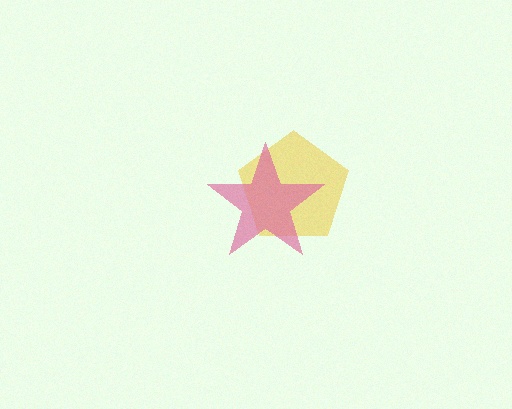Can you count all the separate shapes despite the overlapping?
Yes, there are 2 separate shapes.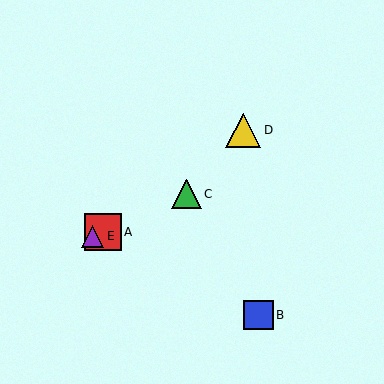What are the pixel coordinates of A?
Object A is at (103, 232).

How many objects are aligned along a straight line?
3 objects (A, C, E) are aligned along a straight line.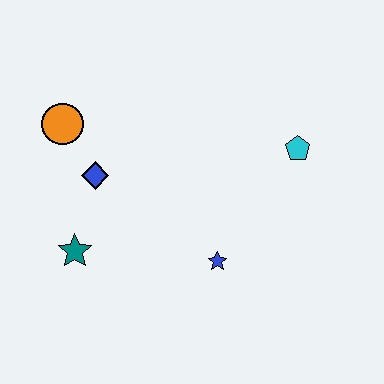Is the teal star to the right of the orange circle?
Yes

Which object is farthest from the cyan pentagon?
The teal star is farthest from the cyan pentagon.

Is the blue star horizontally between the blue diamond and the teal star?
No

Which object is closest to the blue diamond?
The orange circle is closest to the blue diamond.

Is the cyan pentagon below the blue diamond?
No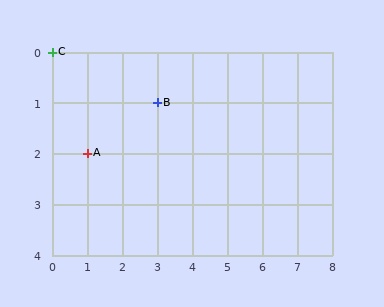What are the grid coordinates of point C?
Point C is at grid coordinates (0, 0).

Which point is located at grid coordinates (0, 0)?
Point C is at (0, 0).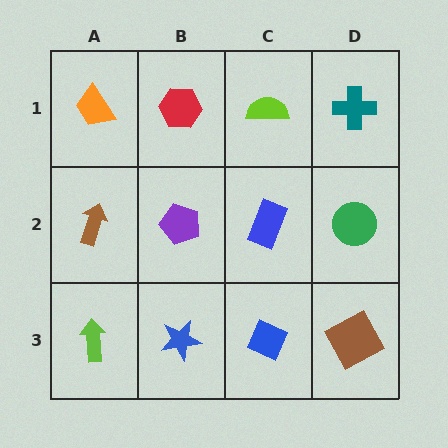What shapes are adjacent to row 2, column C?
A lime semicircle (row 1, column C), a blue diamond (row 3, column C), a purple pentagon (row 2, column B), a green circle (row 2, column D).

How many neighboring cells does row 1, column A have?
2.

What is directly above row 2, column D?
A teal cross.